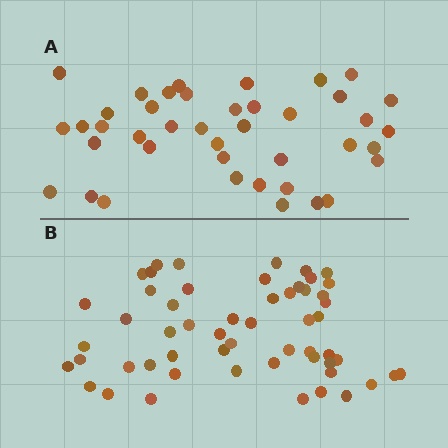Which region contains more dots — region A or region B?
Region B (the bottom region) has more dots.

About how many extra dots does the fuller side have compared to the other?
Region B has approximately 15 more dots than region A.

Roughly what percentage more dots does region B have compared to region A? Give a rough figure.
About 35% more.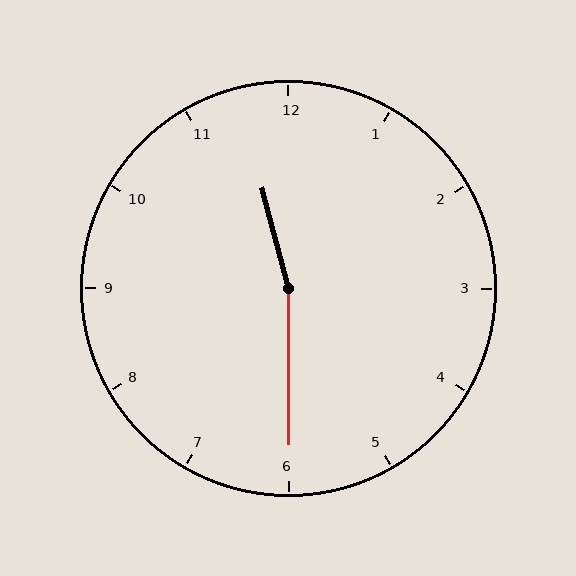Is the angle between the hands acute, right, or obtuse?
It is obtuse.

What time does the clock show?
11:30.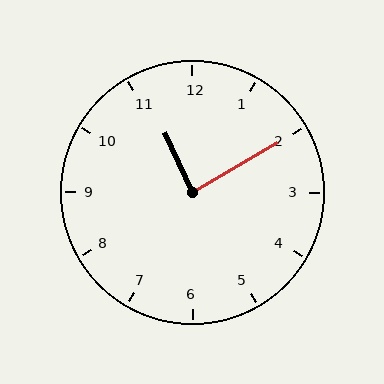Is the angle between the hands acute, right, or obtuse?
It is right.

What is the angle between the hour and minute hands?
Approximately 85 degrees.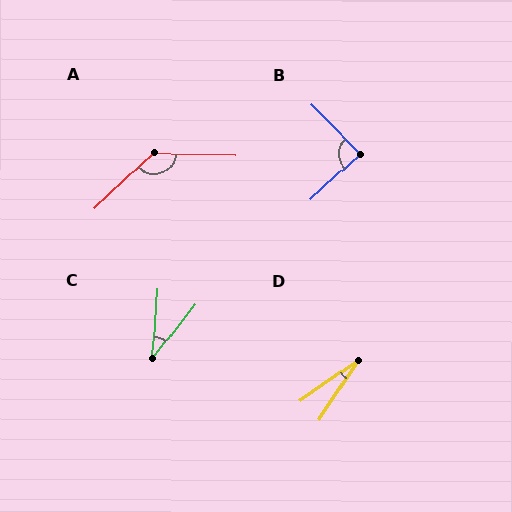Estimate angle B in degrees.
Approximately 89 degrees.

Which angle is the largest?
A, at approximately 136 degrees.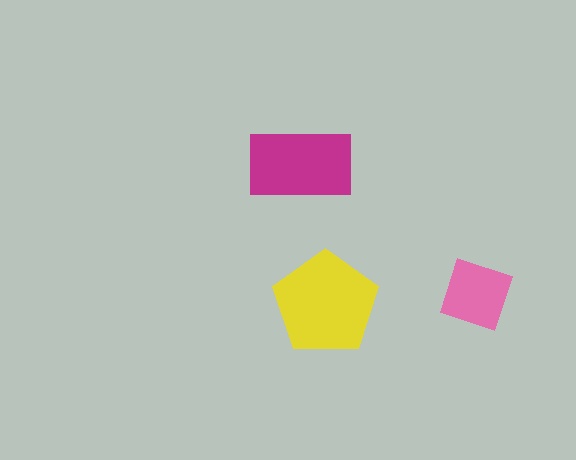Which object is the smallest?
The pink square.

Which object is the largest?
The yellow pentagon.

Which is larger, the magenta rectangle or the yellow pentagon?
The yellow pentagon.